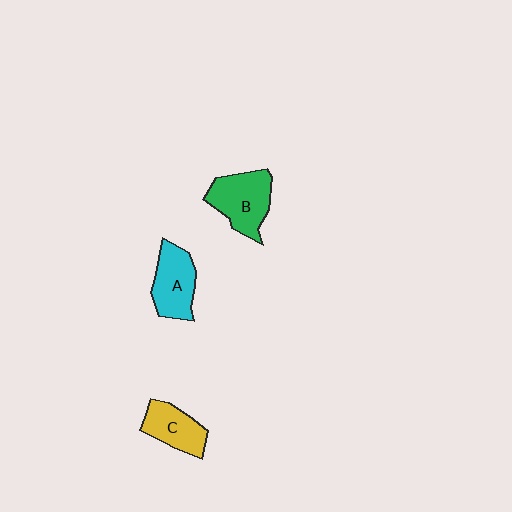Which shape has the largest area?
Shape B (green).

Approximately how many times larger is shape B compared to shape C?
Approximately 1.4 times.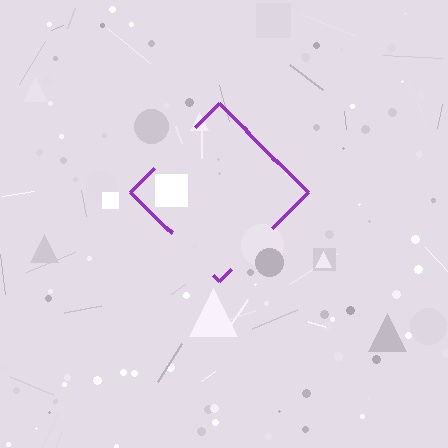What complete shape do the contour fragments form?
The contour fragments form a diamond.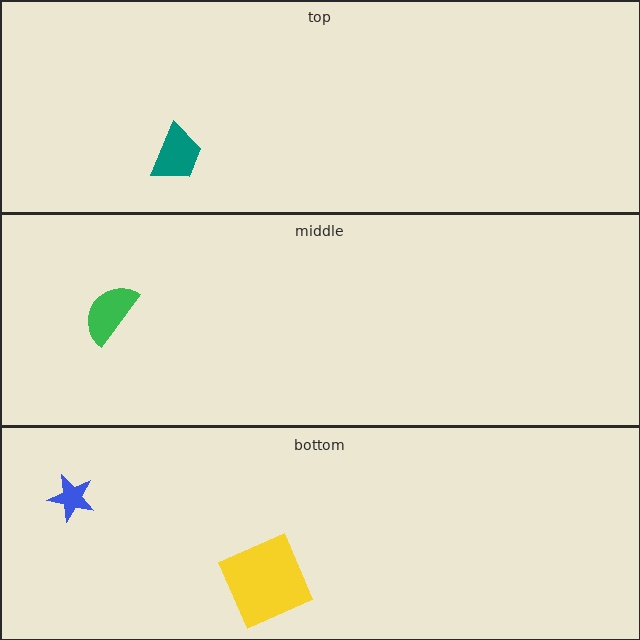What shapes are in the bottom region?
The yellow square, the blue star.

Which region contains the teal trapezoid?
The top region.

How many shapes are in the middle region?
1.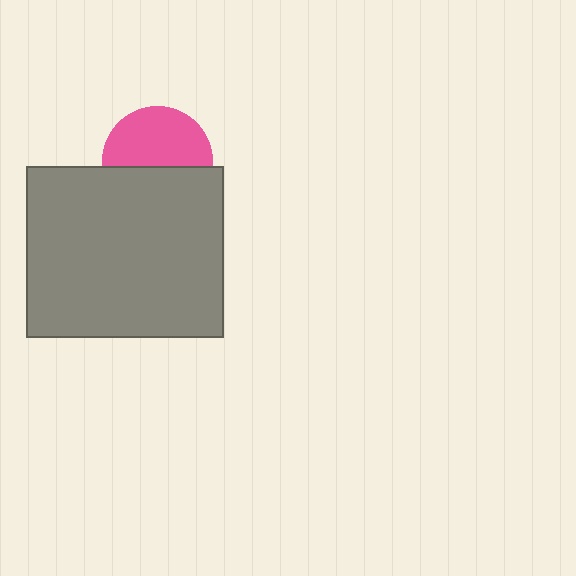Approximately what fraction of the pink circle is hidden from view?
Roughly 45% of the pink circle is hidden behind the gray rectangle.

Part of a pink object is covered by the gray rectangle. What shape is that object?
It is a circle.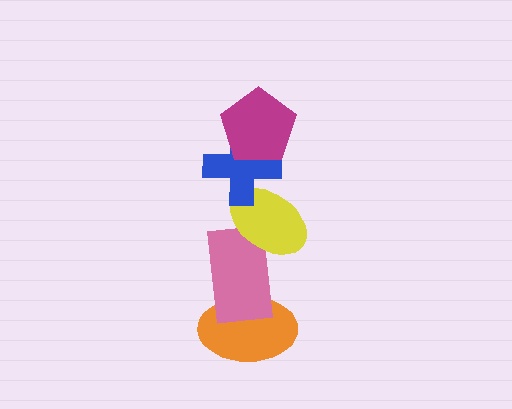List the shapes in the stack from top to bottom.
From top to bottom: the magenta pentagon, the blue cross, the yellow ellipse, the pink rectangle, the orange ellipse.